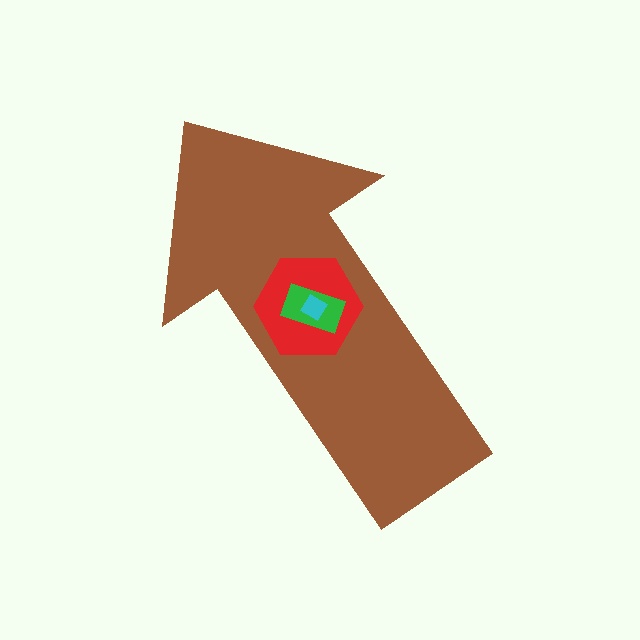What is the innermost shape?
The cyan diamond.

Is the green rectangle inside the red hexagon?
Yes.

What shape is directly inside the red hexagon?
The green rectangle.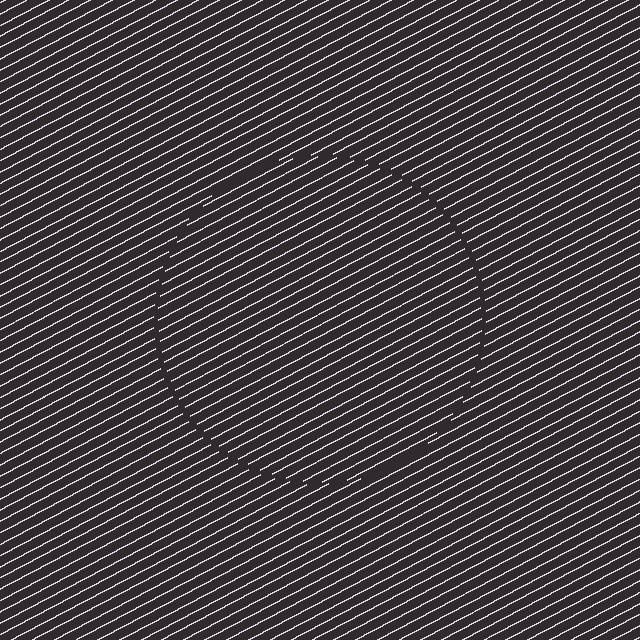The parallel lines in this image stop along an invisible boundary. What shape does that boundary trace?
An illusory circle. The interior of the shape contains the same grating, shifted by half a period — the contour is defined by the phase discontinuity where line-ends from the inner and outer gratings abut.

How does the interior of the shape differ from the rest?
The interior of the shape contains the same grating, shifted by half a period — the contour is defined by the phase discontinuity where line-ends from the inner and outer gratings abut.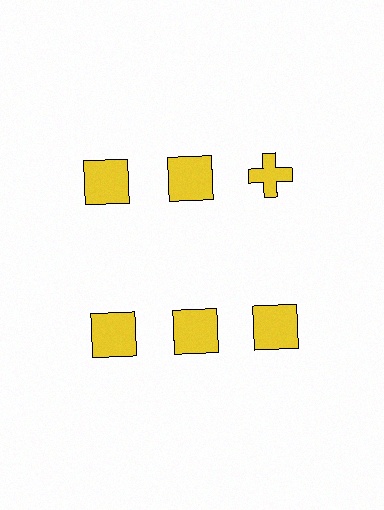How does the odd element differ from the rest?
It has a different shape: cross instead of square.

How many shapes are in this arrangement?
There are 6 shapes arranged in a grid pattern.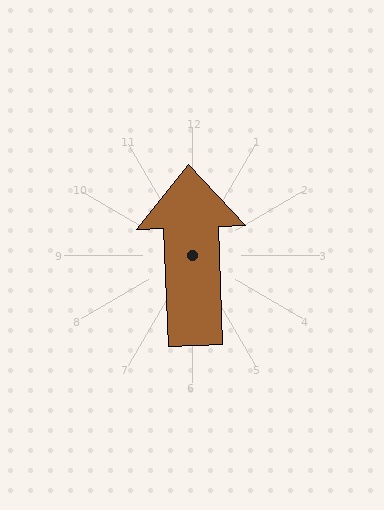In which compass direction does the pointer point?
North.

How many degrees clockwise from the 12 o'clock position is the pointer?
Approximately 358 degrees.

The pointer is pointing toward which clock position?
Roughly 12 o'clock.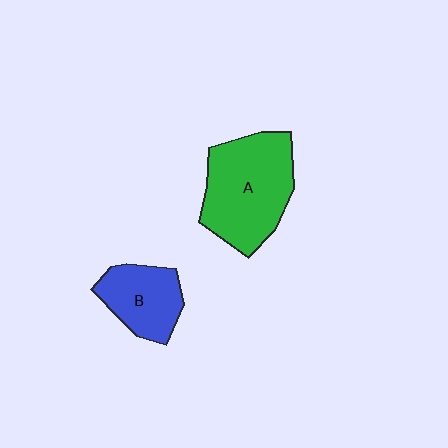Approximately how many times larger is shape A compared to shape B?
Approximately 1.7 times.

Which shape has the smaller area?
Shape B (blue).